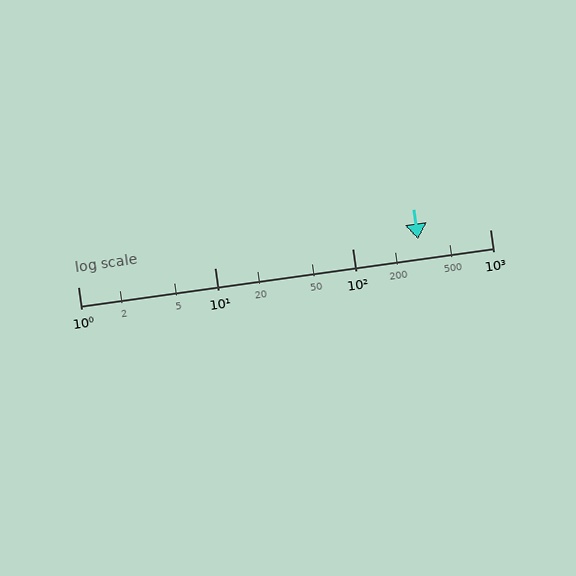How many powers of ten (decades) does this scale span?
The scale spans 3 decades, from 1 to 1000.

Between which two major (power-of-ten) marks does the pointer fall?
The pointer is between 100 and 1000.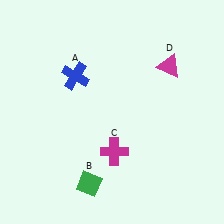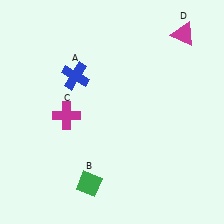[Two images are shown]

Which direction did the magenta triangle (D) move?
The magenta triangle (D) moved up.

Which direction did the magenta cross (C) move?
The magenta cross (C) moved left.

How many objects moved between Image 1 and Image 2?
2 objects moved between the two images.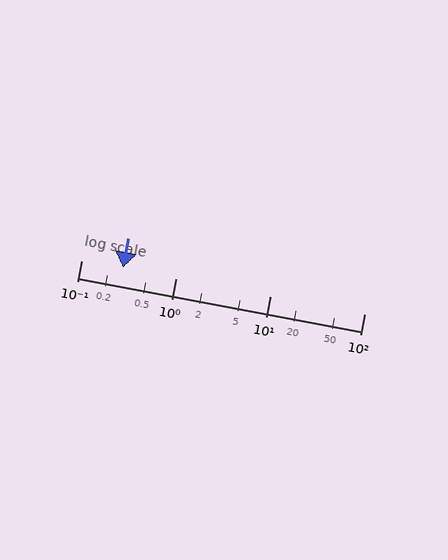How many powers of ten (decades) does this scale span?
The scale spans 3 decades, from 0.1 to 100.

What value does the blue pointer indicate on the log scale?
The pointer indicates approximately 0.28.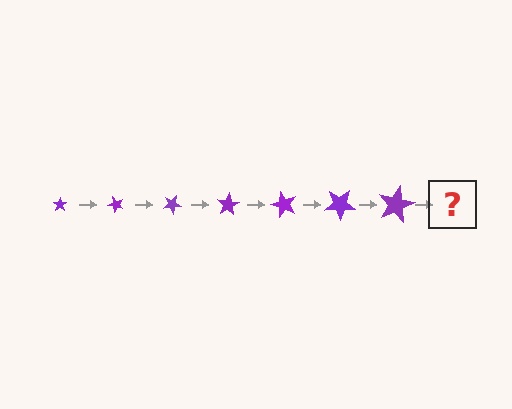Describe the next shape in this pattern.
It should be a star, larger than the previous one and rotated 350 degrees from the start.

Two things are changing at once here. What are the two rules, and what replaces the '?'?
The two rules are that the star grows larger each step and it rotates 50 degrees each step. The '?' should be a star, larger than the previous one and rotated 350 degrees from the start.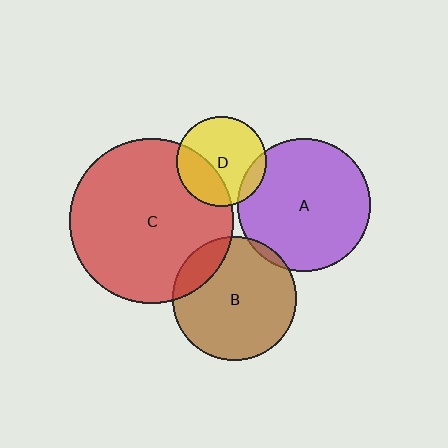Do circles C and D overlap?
Yes.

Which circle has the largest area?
Circle C (red).